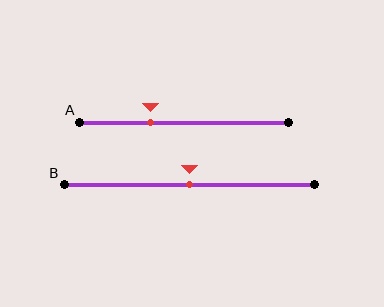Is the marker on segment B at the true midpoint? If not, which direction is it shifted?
Yes, the marker on segment B is at the true midpoint.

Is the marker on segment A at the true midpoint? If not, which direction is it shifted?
No, the marker on segment A is shifted to the left by about 16% of the segment length.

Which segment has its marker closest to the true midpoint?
Segment B has its marker closest to the true midpoint.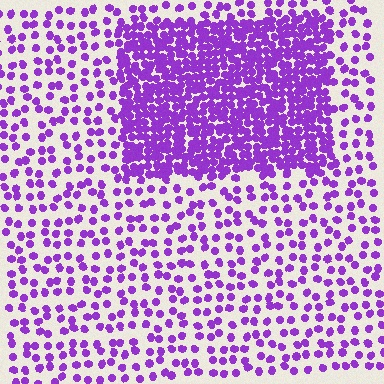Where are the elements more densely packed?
The elements are more densely packed inside the rectangle boundary.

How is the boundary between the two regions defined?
The boundary is defined by a change in element density (approximately 2.8x ratio). All elements are the same color, size, and shape.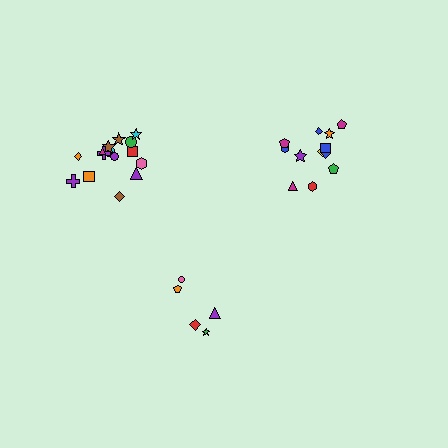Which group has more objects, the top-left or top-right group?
The top-left group.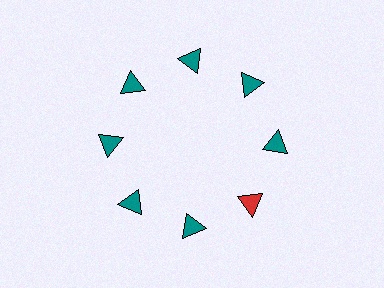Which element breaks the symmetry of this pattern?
The red triangle at roughly the 4 o'clock position breaks the symmetry. All other shapes are teal triangles.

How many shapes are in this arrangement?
There are 8 shapes arranged in a ring pattern.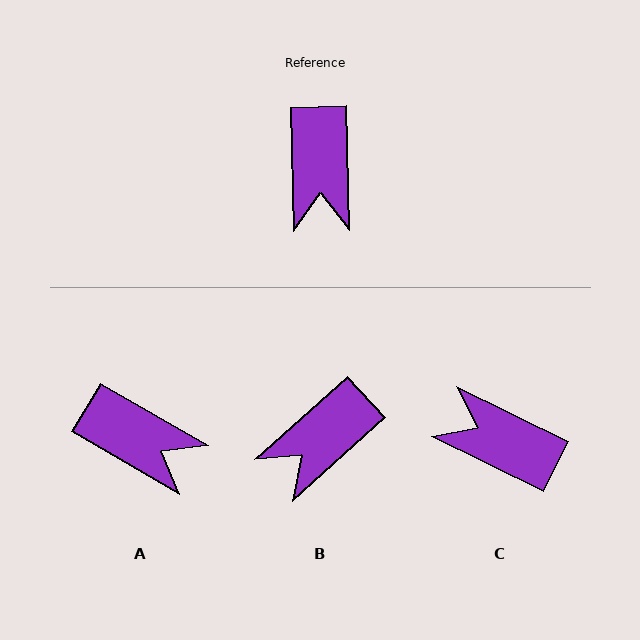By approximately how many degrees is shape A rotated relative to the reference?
Approximately 58 degrees counter-clockwise.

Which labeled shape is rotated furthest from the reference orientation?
C, about 117 degrees away.